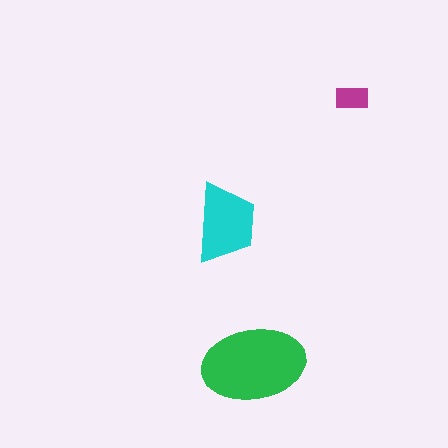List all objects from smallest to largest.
The magenta rectangle, the cyan trapezoid, the green ellipse.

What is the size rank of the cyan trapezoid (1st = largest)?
2nd.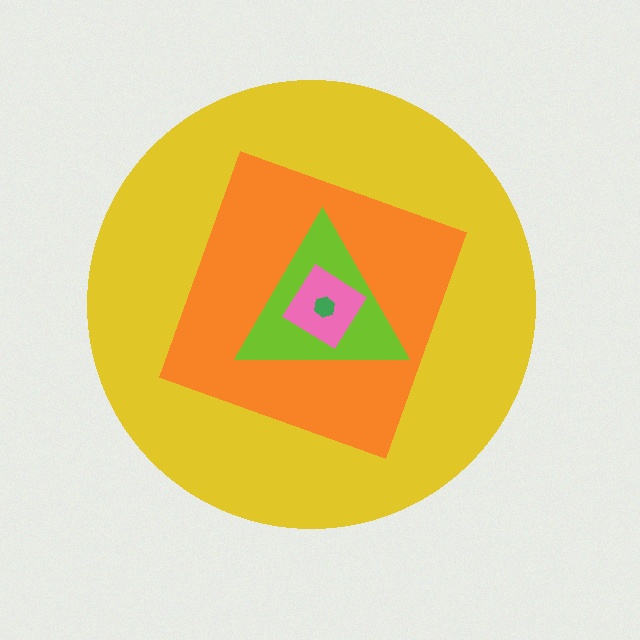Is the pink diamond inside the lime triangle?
Yes.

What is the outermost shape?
The yellow circle.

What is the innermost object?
The green hexagon.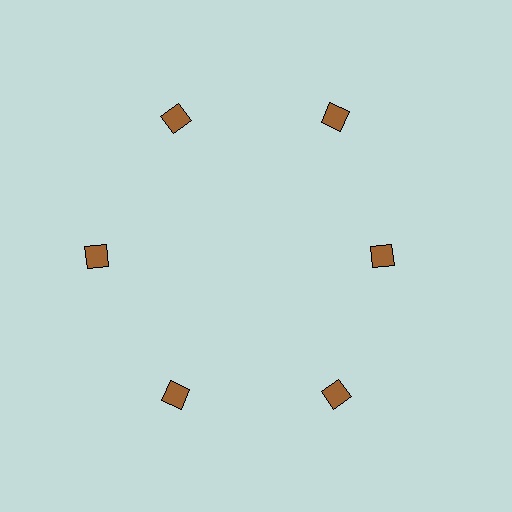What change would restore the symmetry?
The symmetry would be restored by moving it outward, back onto the ring so that all 6 squares sit at equal angles and equal distance from the center.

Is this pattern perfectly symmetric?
No. The 6 brown squares are arranged in a ring, but one element near the 3 o'clock position is pulled inward toward the center, breaking the 6-fold rotational symmetry.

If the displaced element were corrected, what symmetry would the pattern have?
It would have 6-fold rotational symmetry — the pattern would map onto itself every 60 degrees.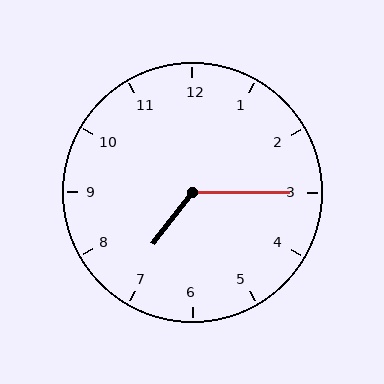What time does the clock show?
7:15.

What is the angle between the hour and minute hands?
Approximately 128 degrees.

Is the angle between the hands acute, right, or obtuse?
It is obtuse.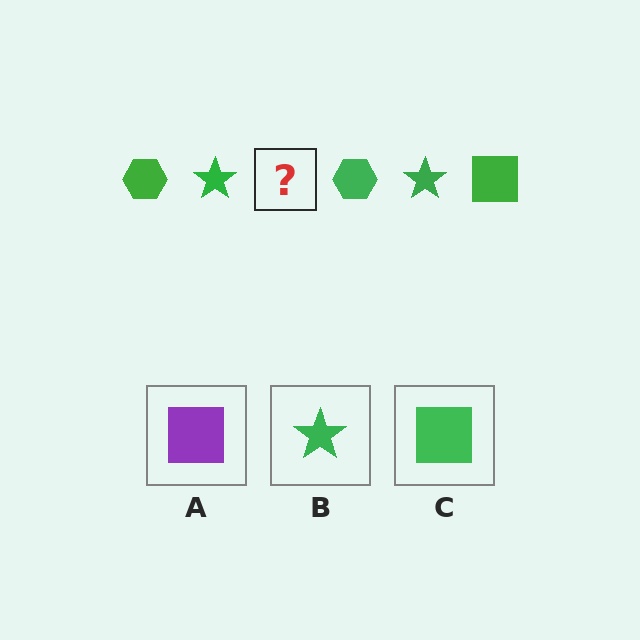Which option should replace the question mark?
Option C.